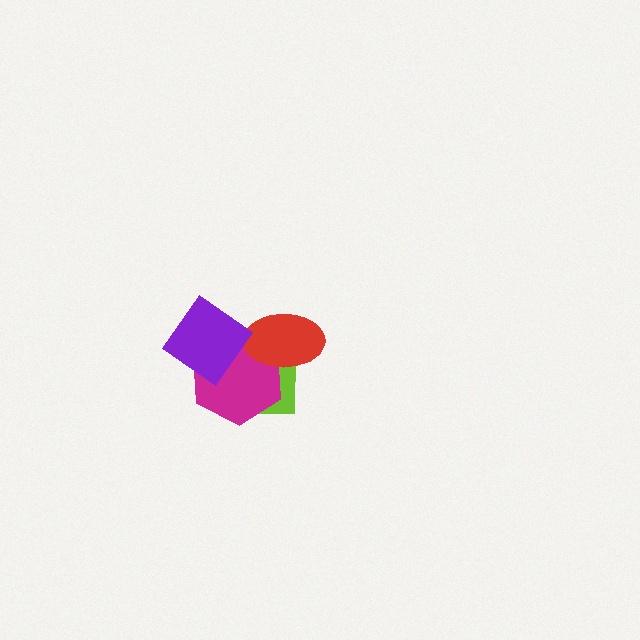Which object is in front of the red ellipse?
The purple diamond is in front of the red ellipse.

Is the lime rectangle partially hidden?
Yes, it is partially covered by another shape.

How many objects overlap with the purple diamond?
2 objects overlap with the purple diamond.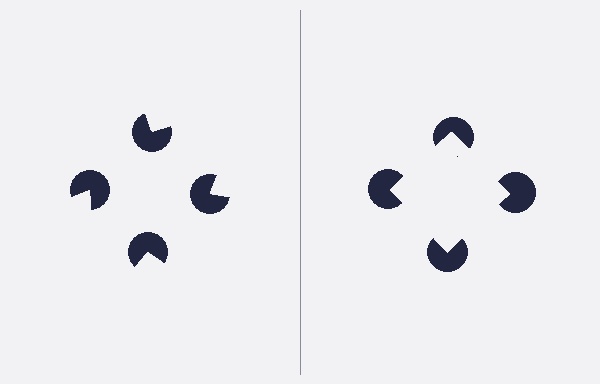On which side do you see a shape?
An illusory square appears on the right side. On the left side the wedge cuts are rotated, so no coherent shape forms.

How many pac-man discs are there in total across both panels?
8 — 4 on each side.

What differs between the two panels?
The pac-man discs are positioned identically on both sides; only the wedge orientations differ. On the right they align to a square; on the left they are misaligned.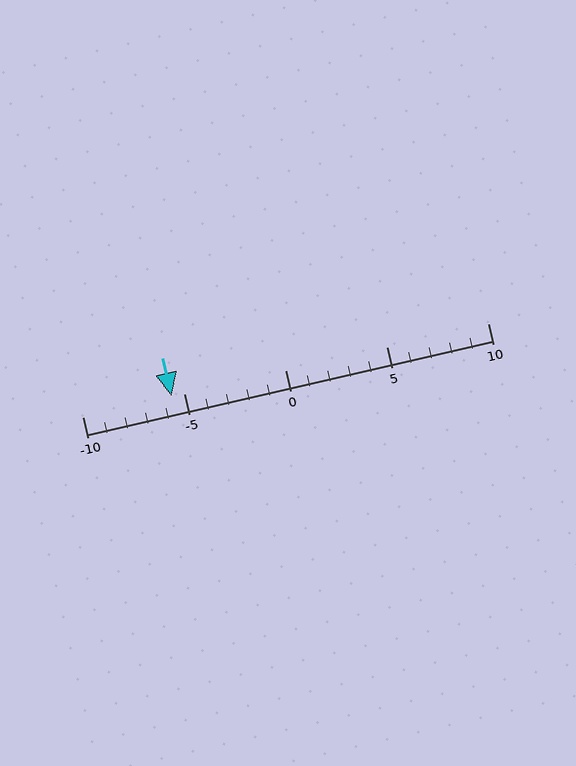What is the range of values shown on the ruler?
The ruler shows values from -10 to 10.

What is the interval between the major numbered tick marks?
The major tick marks are spaced 5 units apart.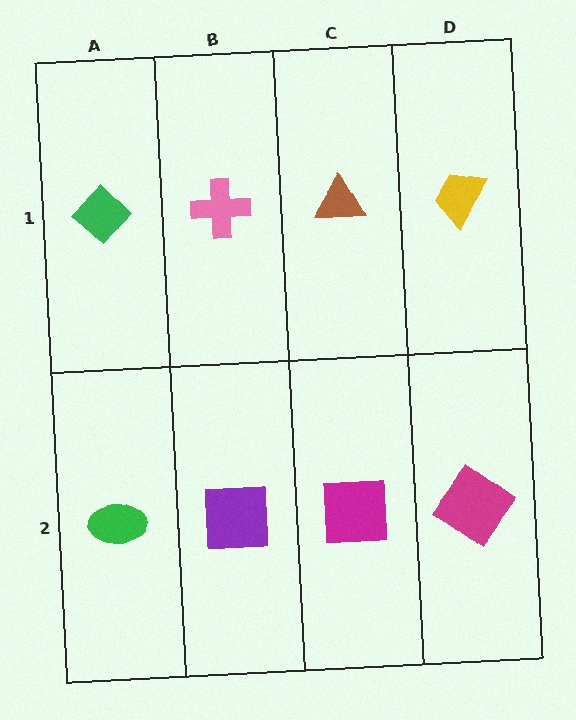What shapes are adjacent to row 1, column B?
A purple square (row 2, column B), a green diamond (row 1, column A), a brown triangle (row 1, column C).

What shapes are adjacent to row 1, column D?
A magenta diamond (row 2, column D), a brown triangle (row 1, column C).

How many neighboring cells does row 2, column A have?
2.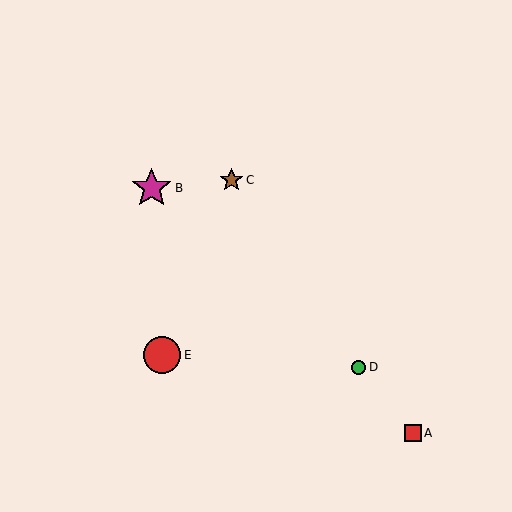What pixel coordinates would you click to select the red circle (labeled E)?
Click at (162, 355) to select the red circle E.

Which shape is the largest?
The magenta star (labeled B) is the largest.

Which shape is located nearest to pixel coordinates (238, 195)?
The brown star (labeled C) at (231, 180) is nearest to that location.